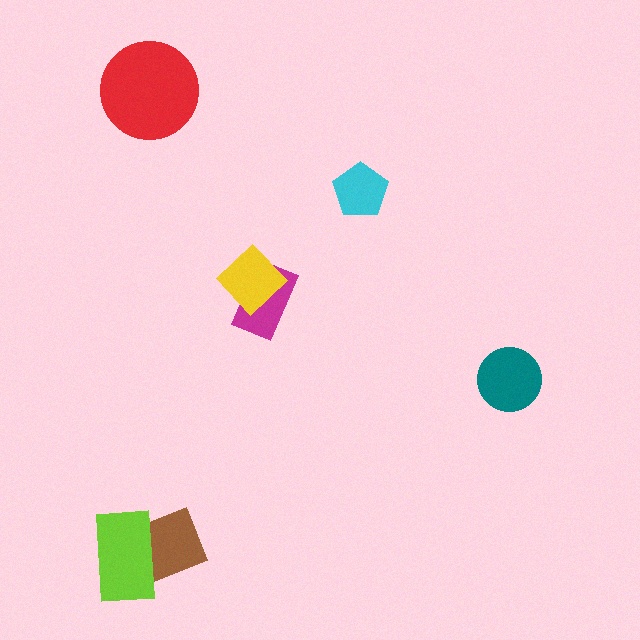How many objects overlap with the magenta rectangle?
1 object overlaps with the magenta rectangle.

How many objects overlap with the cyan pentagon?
0 objects overlap with the cyan pentagon.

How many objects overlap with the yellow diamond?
1 object overlaps with the yellow diamond.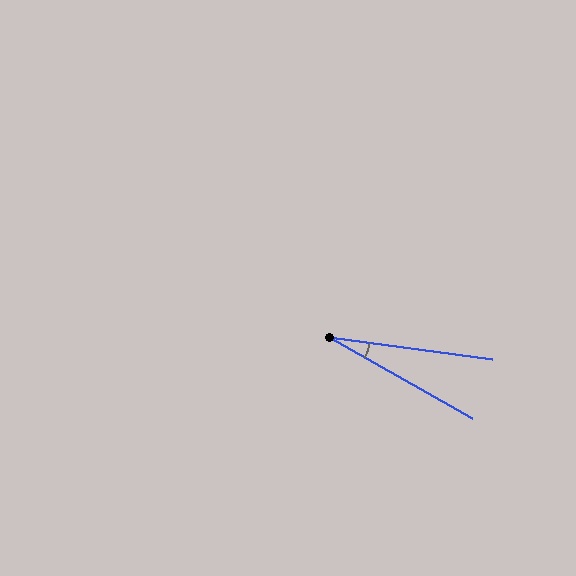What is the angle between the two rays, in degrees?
Approximately 22 degrees.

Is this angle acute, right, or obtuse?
It is acute.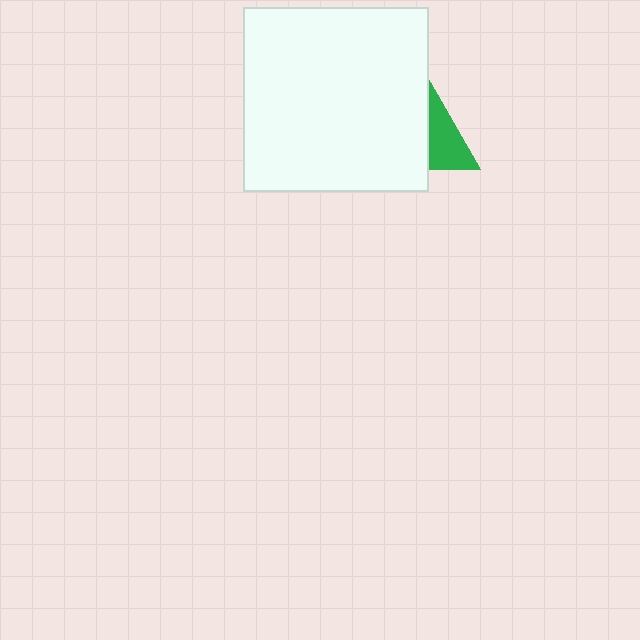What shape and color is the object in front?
The object in front is a white square.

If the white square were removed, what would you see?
You would see the complete green triangle.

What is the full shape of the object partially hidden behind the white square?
The partially hidden object is a green triangle.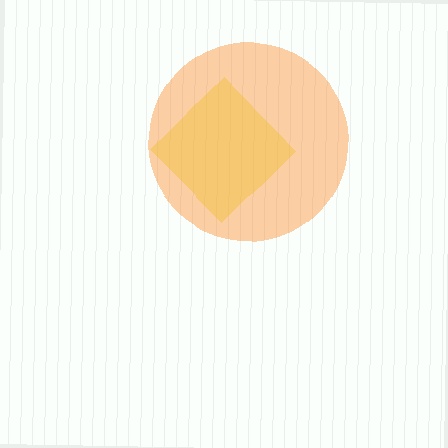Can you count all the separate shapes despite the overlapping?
Yes, there are 2 separate shapes.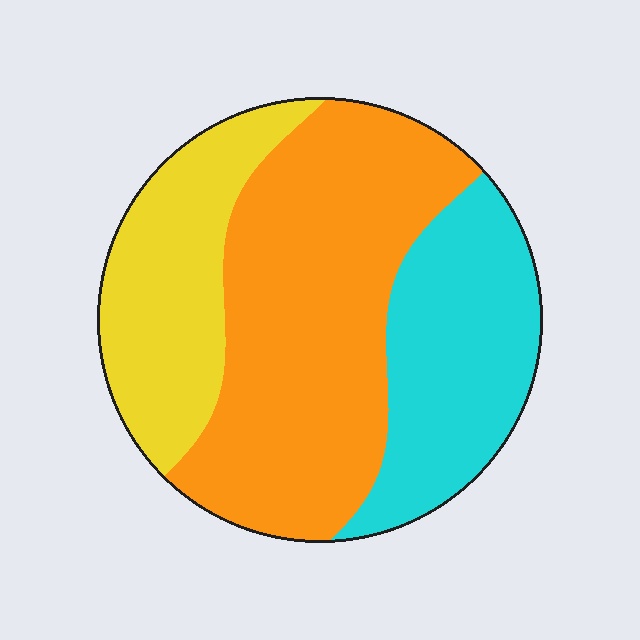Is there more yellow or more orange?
Orange.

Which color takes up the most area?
Orange, at roughly 50%.